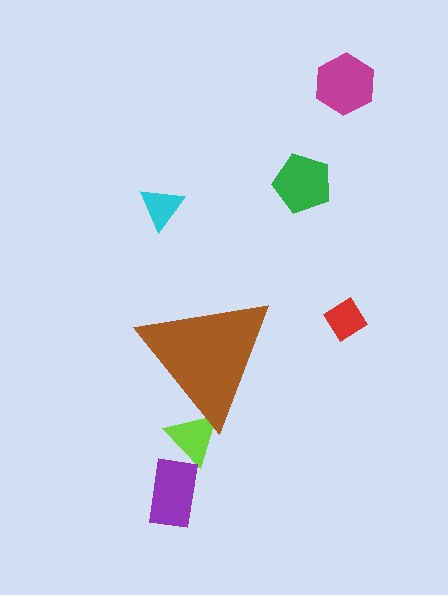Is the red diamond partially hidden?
No, the red diamond is fully visible.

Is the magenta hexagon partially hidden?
No, the magenta hexagon is fully visible.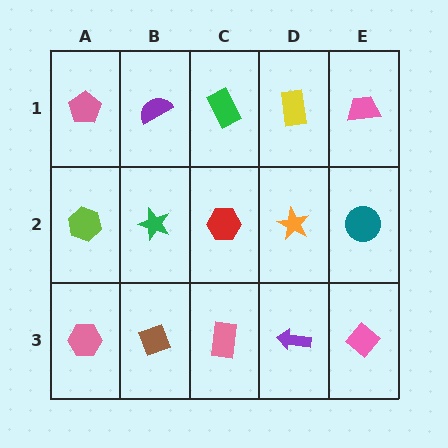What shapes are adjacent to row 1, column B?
A green star (row 2, column B), a pink pentagon (row 1, column A), a green rectangle (row 1, column C).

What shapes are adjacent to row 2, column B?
A purple semicircle (row 1, column B), a brown diamond (row 3, column B), a lime hexagon (row 2, column A), a red hexagon (row 2, column C).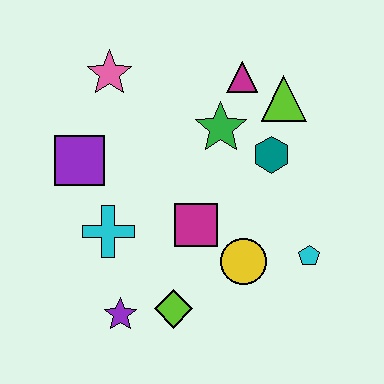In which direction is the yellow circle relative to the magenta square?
The yellow circle is to the right of the magenta square.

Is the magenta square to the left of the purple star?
No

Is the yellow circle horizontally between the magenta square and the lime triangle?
Yes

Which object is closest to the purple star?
The lime diamond is closest to the purple star.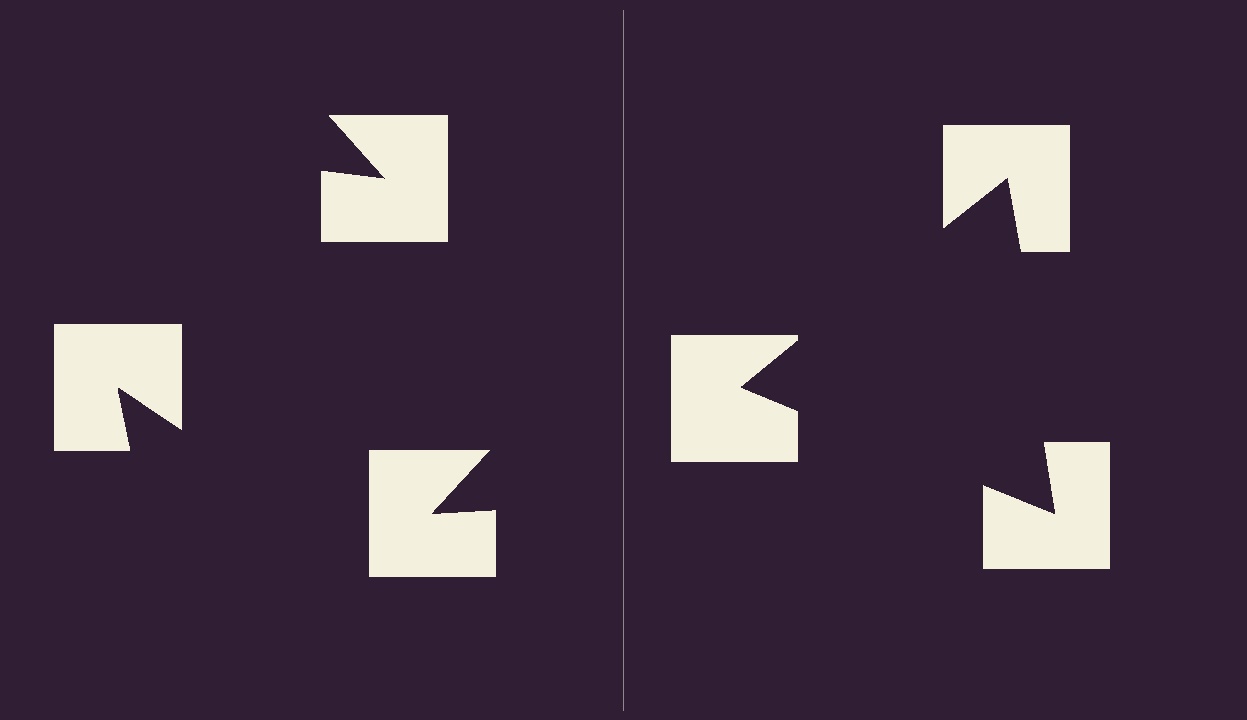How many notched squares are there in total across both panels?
6 — 3 on each side.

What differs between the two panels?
The notched squares are positioned identically on both sides; only the wedge orientations differ. On the right they align to a triangle; on the left they are misaligned.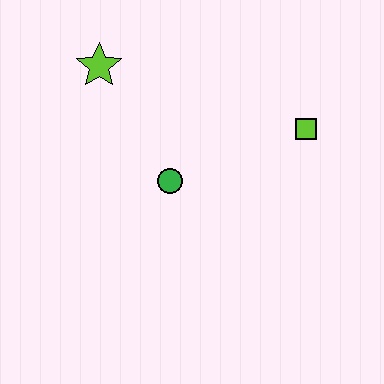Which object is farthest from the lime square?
The lime star is farthest from the lime square.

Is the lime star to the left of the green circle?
Yes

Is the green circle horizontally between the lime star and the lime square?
Yes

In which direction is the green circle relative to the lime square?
The green circle is to the left of the lime square.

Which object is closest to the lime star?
The green circle is closest to the lime star.